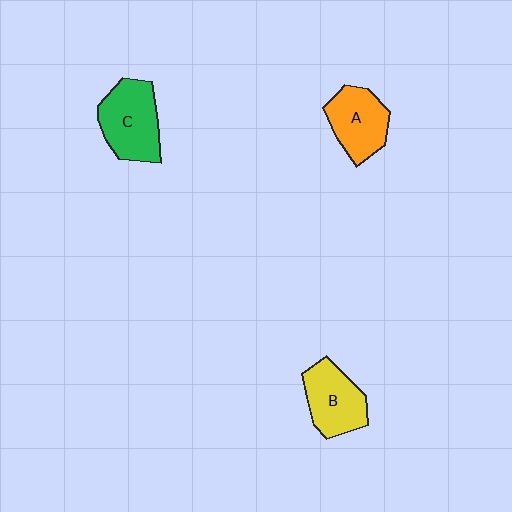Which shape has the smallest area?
Shape A (orange).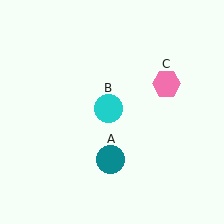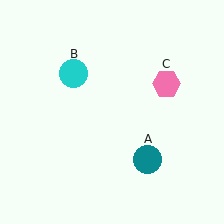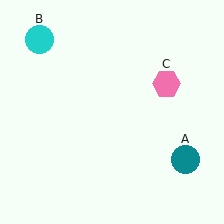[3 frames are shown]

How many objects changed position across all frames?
2 objects changed position: teal circle (object A), cyan circle (object B).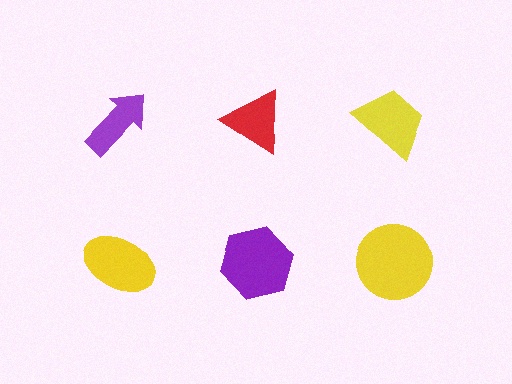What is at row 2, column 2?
A purple hexagon.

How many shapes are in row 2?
3 shapes.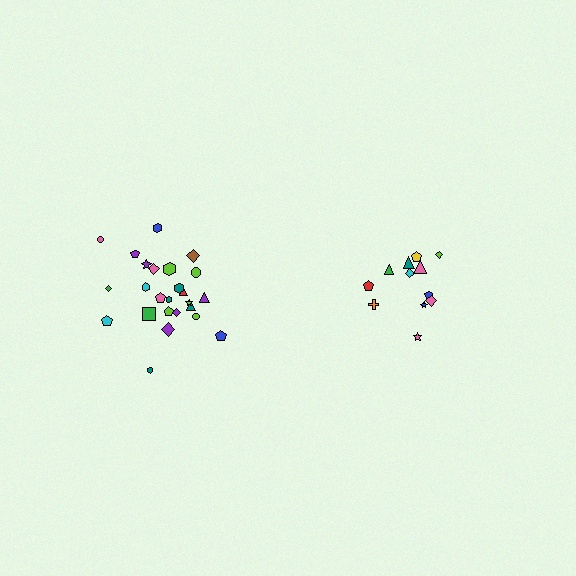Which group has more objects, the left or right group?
The left group.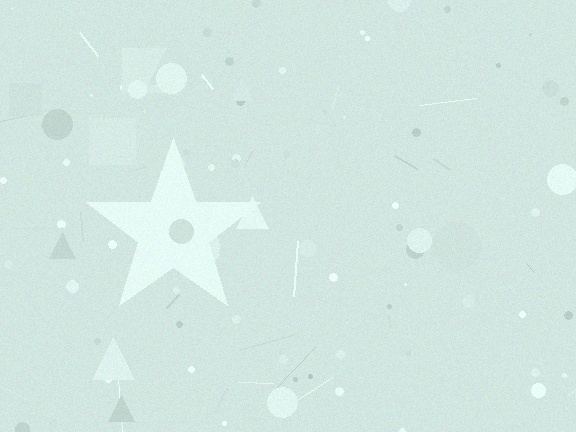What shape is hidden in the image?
A star is hidden in the image.